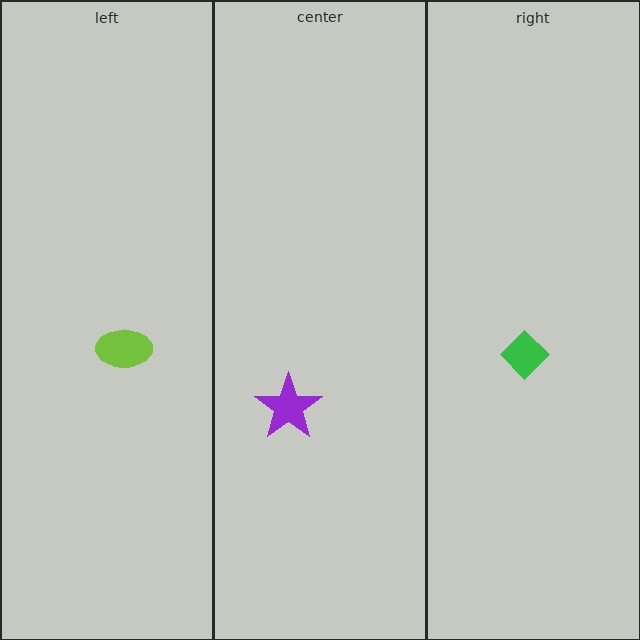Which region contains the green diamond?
The right region.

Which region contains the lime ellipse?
The left region.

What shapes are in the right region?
The green diamond.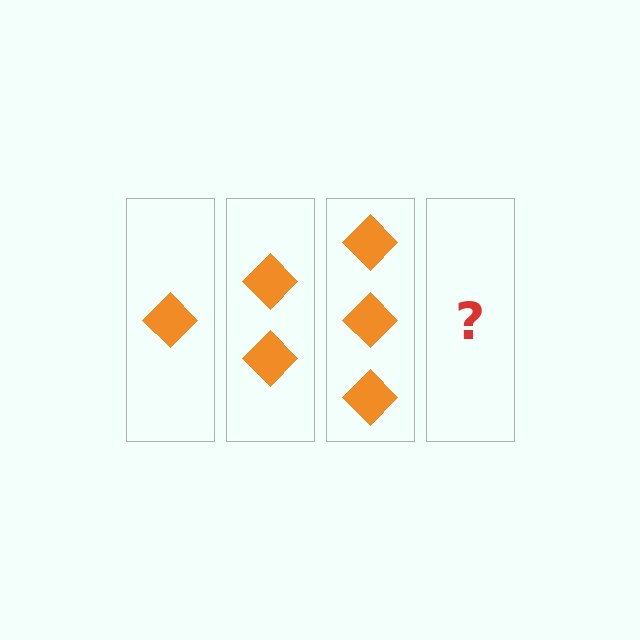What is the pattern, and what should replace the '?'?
The pattern is that each step adds one more diamond. The '?' should be 4 diamonds.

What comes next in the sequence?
The next element should be 4 diamonds.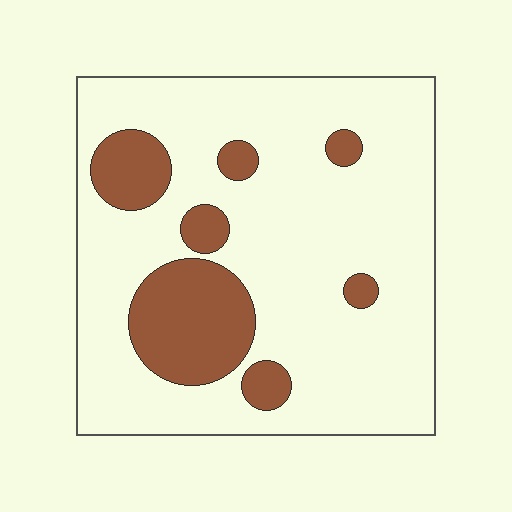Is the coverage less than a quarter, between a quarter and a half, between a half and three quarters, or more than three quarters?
Less than a quarter.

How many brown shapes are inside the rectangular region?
7.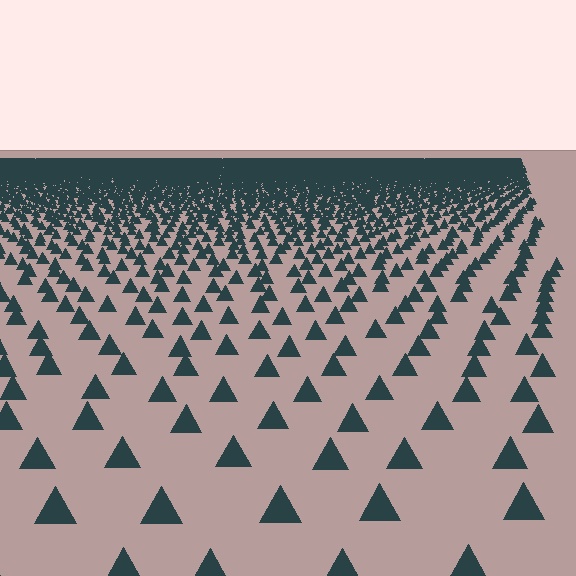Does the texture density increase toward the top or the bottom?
Density increases toward the top.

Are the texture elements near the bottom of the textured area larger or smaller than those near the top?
Larger. Near the bottom, elements are closer to the viewer and appear at a bigger on-screen size.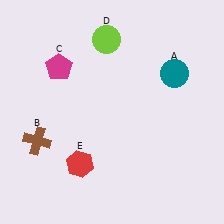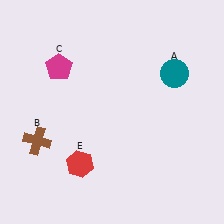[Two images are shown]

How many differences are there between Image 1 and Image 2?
There is 1 difference between the two images.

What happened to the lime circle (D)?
The lime circle (D) was removed in Image 2. It was in the top-left area of Image 1.